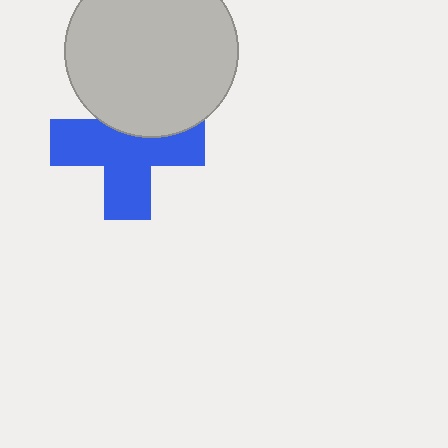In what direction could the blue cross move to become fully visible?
The blue cross could move down. That would shift it out from behind the light gray circle entirely.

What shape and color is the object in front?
The object in front is a light gray circle.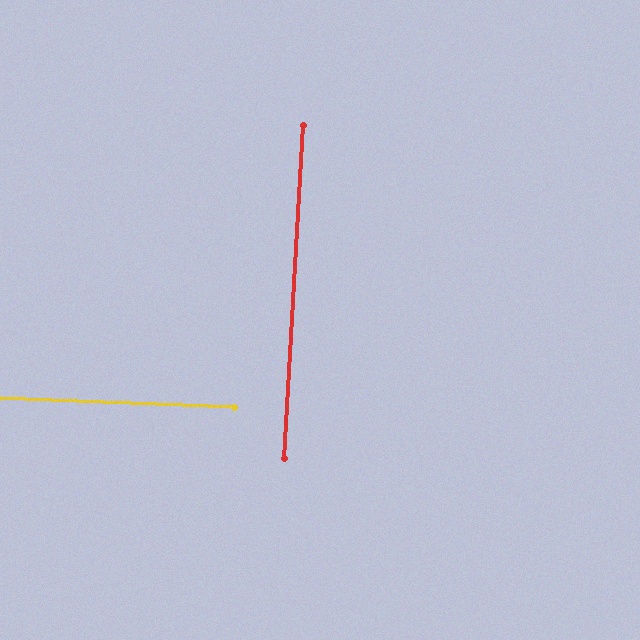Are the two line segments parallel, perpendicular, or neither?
Perpendicular — they meet at approximately 89°.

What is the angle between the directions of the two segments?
Approximately 89 degrees.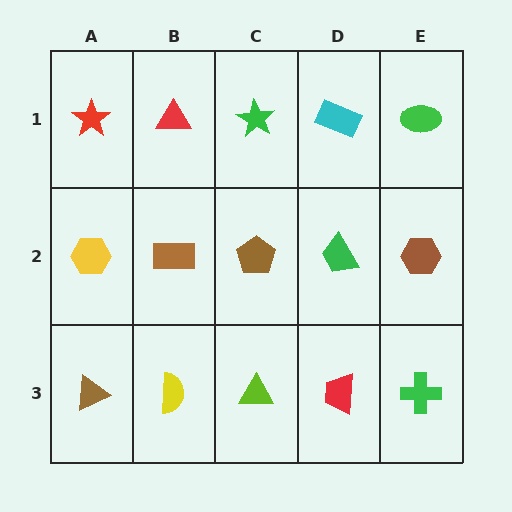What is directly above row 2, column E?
A green ellipse.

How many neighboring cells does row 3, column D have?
3.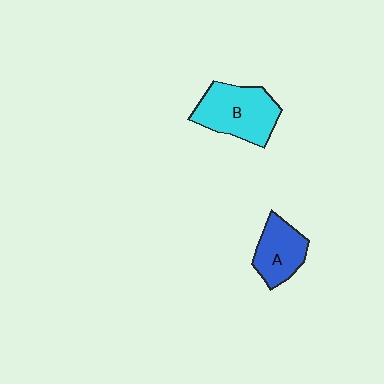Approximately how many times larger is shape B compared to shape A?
Approximately 1.4 times.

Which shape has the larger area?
Shape B (cyan).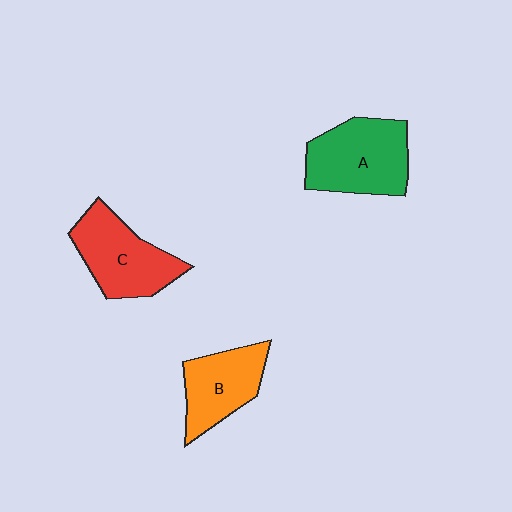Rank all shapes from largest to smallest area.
From largest to smallest: A (green), C (red), B (orange).